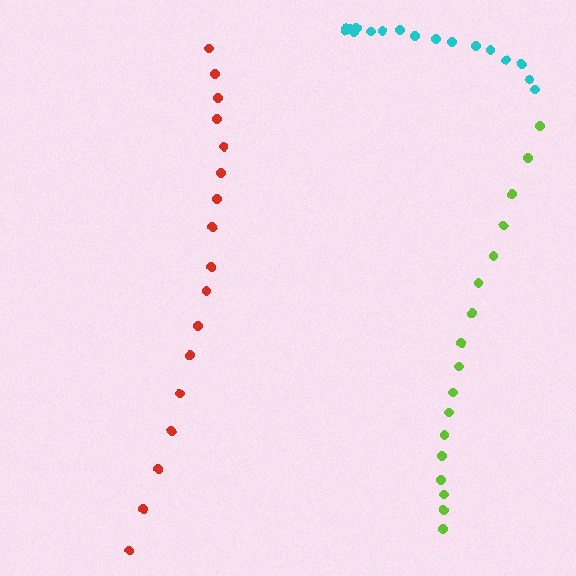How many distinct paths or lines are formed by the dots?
There are 3 distinct paths.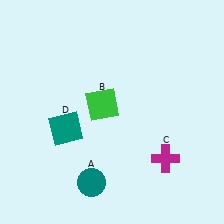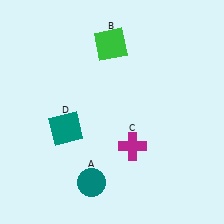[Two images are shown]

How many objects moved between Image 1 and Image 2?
2 objects moved between the two images.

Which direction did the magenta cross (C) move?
The magenta cross (C) moved left.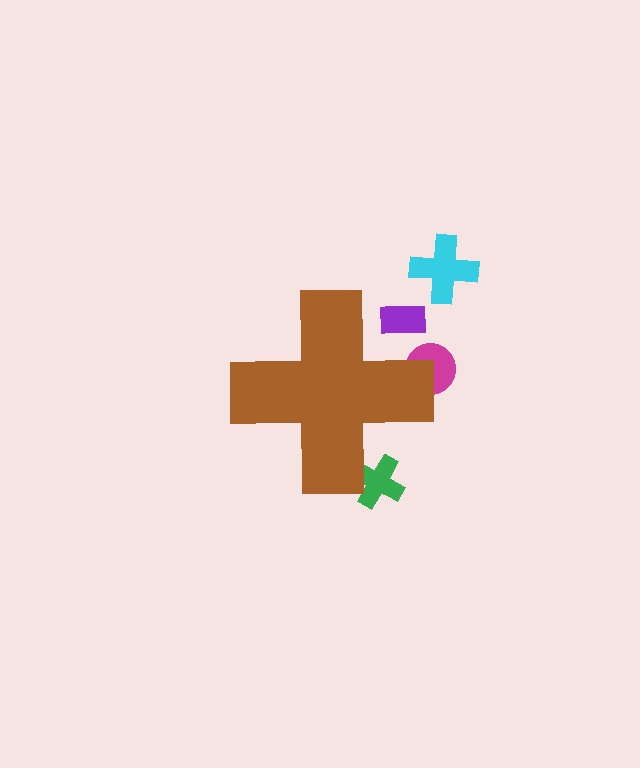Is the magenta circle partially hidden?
Yes, the magenta circle is partially hidden behind the brown cross.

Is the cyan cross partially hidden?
No, the cyan cross is fully visible.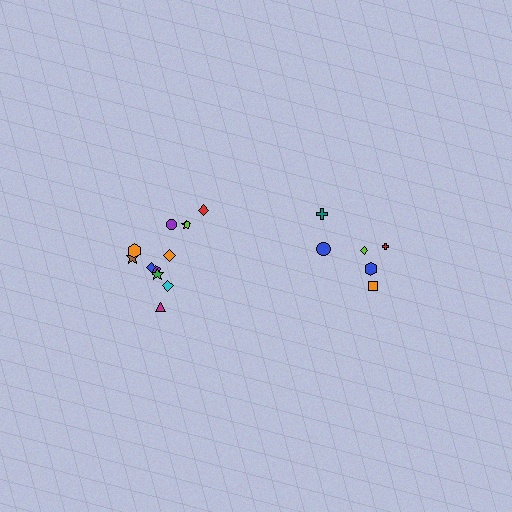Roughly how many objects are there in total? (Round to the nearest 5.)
Roughly 20 objects in total.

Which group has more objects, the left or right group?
The left group.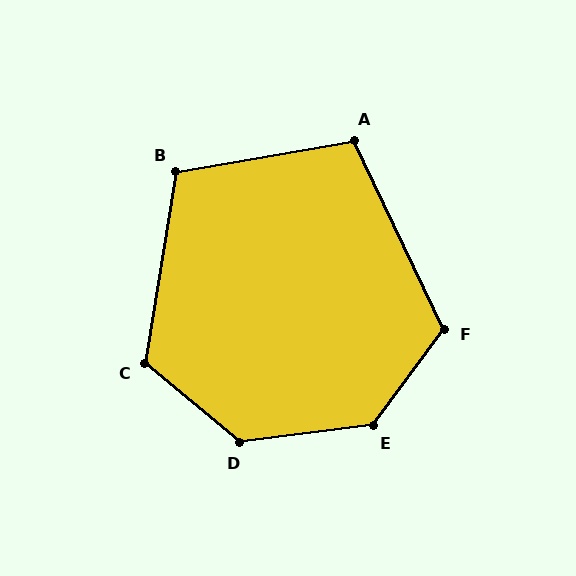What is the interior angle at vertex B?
Approximately 109 degrees (obtuse).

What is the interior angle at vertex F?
Approximately 118 degrees (obtuse).